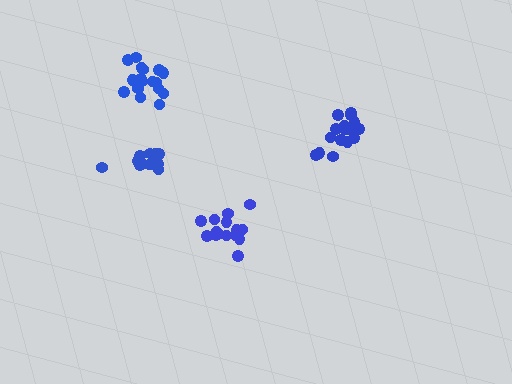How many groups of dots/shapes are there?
There are 4 groups.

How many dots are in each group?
Group 1: 14 dots, Group 2: 17 dots, Group 3: 15 dots, Group 4: 17 dots (63 total).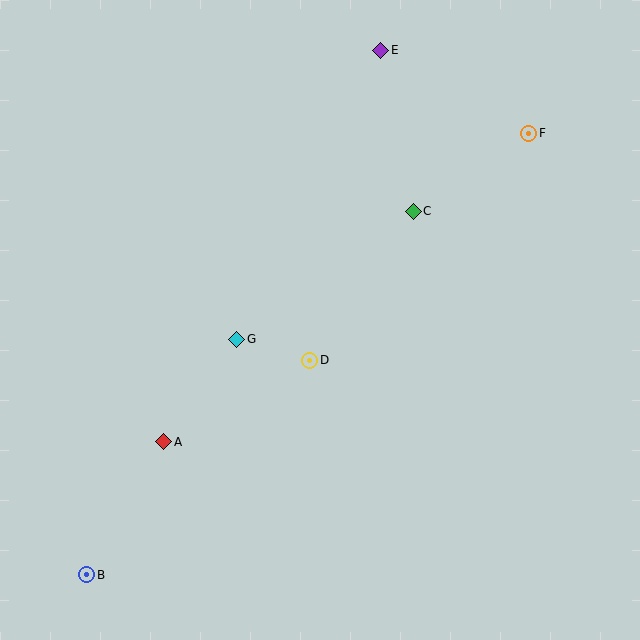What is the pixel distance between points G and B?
The distance between G and B is 279 pixels.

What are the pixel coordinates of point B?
Point B is at (87, 575).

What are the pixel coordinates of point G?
Point G is at (237, 339).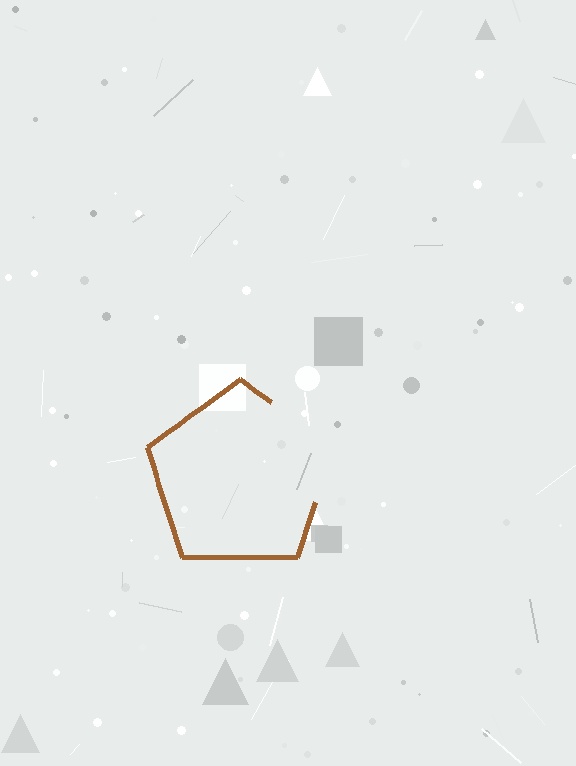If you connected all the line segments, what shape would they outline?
They would outline a pentagon.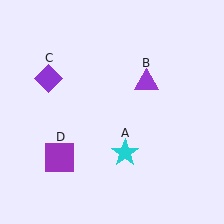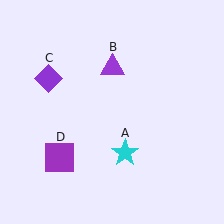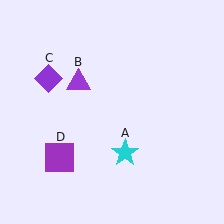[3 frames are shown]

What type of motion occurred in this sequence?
The purple triangle (object B) rotated counterclockwise around the center of the scene.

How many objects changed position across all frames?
1 object changed position: purple triangle (object B).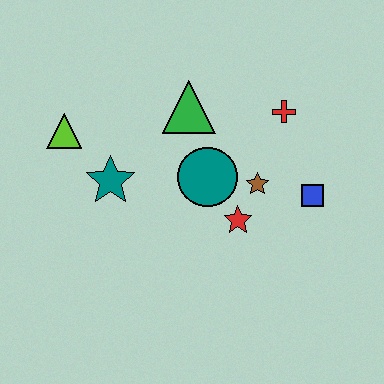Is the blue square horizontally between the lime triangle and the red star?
No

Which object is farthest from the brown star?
The lime triangle is farthest from the brown star.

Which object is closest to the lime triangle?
The teal star is closest to the lime triangle.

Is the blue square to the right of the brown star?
Yes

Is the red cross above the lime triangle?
Yes